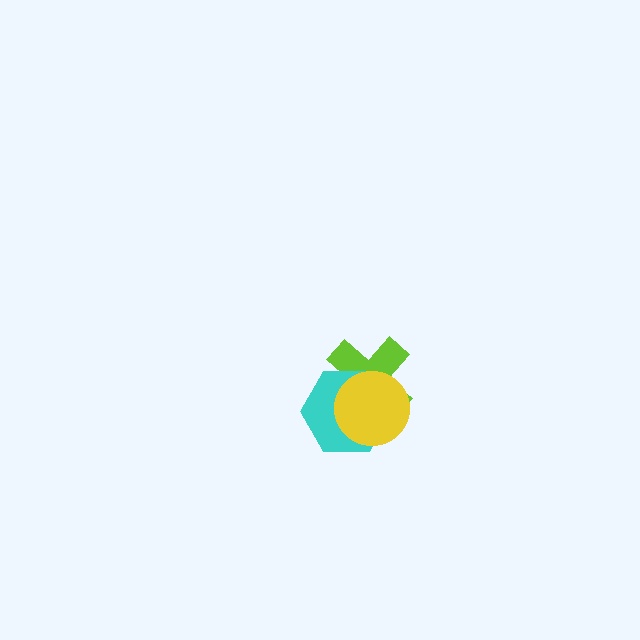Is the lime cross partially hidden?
Yes, it is partially covered by another shape.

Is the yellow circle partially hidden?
No, no other shape covers it.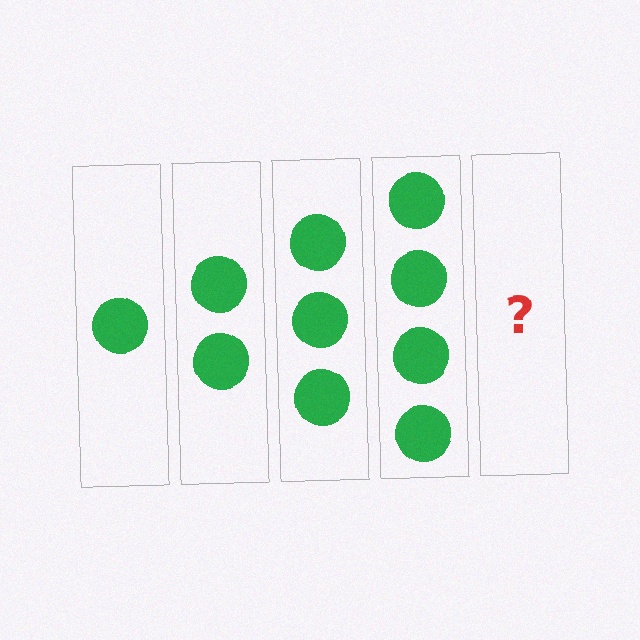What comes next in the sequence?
The next element should be 5 circles.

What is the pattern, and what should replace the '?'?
The pattern is that each step adds one more circle. The '?' should be 5 circles.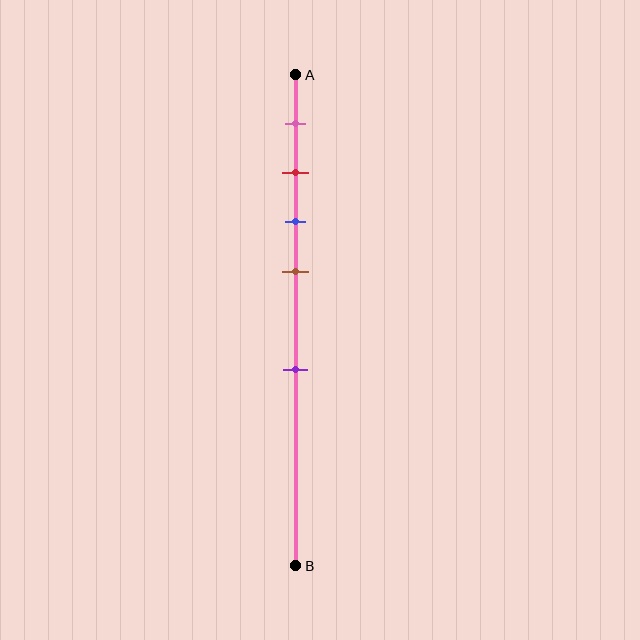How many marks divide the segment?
There are 5 marks dividing the segment.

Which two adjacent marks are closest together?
The red and blue marks are the closest adjacent pair.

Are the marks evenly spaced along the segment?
No, the marks are not evenly spaced.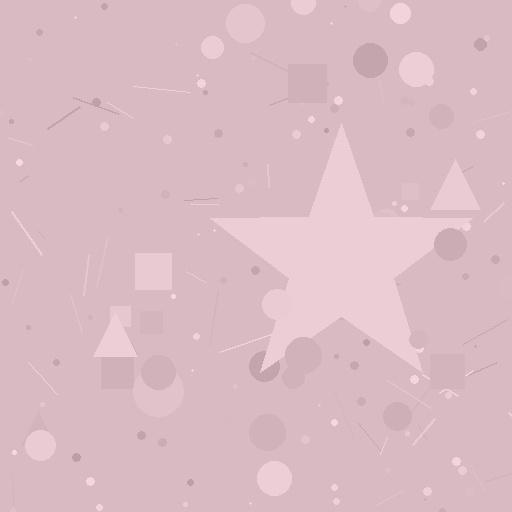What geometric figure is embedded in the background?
A star is embedded in the background.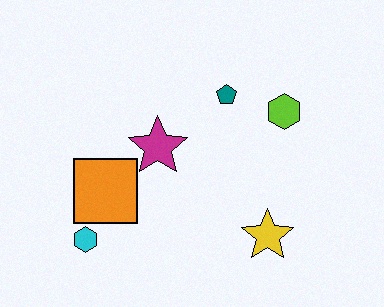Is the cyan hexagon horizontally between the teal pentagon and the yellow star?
No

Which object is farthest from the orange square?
The lime hexagon is farthest from the orange square.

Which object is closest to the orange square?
The cyan hexagon is closest to the orange square.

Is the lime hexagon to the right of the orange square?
Yes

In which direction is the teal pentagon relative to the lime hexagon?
The teal pentagon is to the left of the lime hexagon.